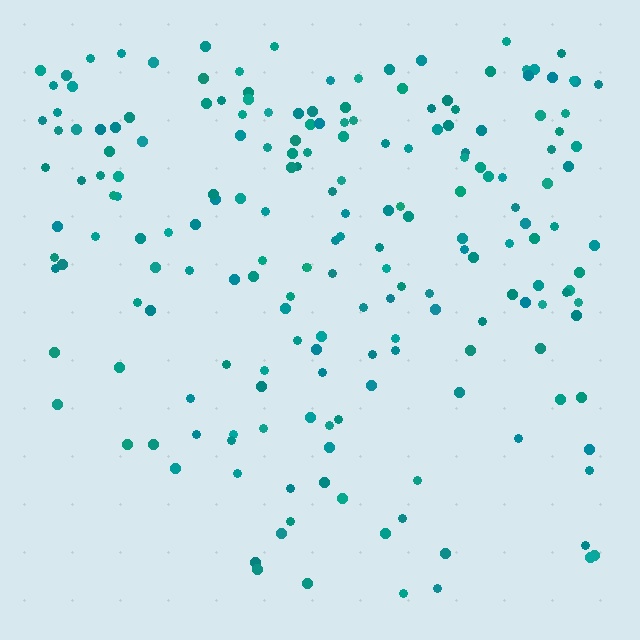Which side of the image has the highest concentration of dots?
The top.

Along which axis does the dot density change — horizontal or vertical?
Vertical.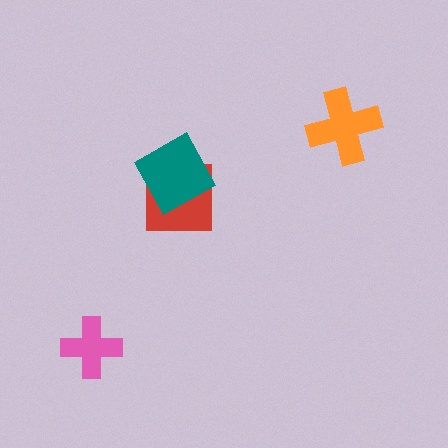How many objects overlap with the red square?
1 object overlaps with the red square.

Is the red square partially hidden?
Yes, it is partially covered by another shape.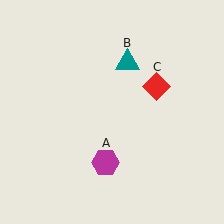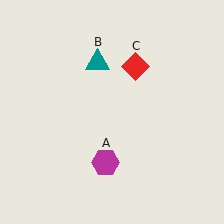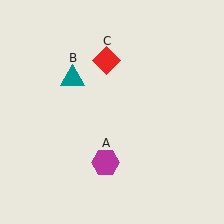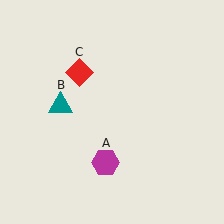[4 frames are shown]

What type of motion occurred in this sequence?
The teal triangle (object B), red diamond (object C) rotated counterclockwise around the center of the scene.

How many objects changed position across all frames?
2 objects changed position: teal triangle (object B), red diamond (object C).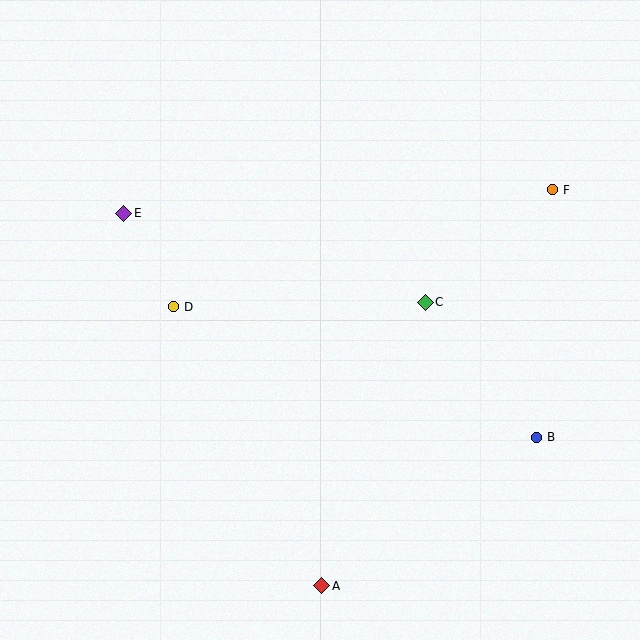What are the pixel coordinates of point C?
Point C is at (425, 302).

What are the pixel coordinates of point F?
Point F is at (553, 190).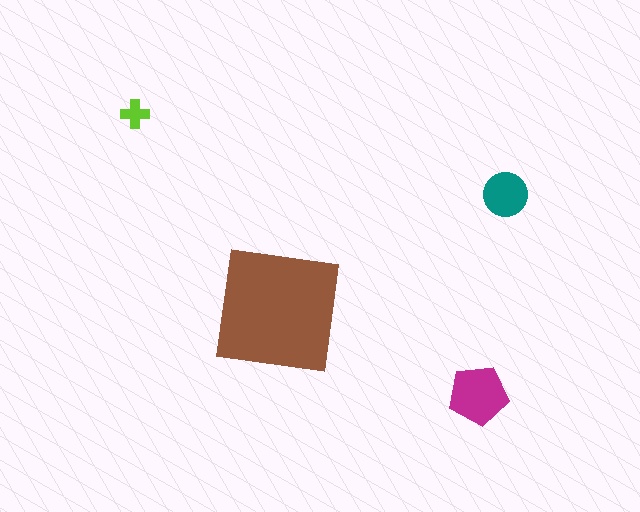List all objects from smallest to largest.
The lime cross, the teal circle, the magenta pentagon, the brown square.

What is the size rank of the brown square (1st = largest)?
1st.